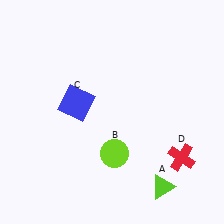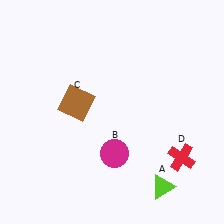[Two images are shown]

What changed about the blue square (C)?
In Image 1, C is blue. In Image 2, it changed to brown.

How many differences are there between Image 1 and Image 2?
There are 2 differences between the two images.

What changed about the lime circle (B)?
In Image 1, B is lime. In Image 2, it changed to magenta.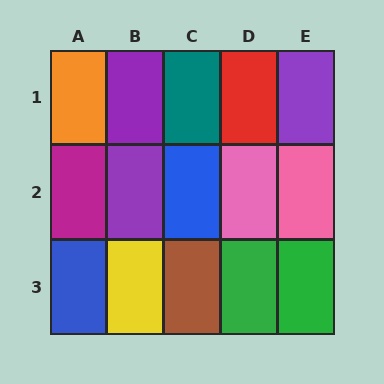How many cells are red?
1 cell is red.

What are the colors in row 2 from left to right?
Magenta, purple, blue, pink, pink.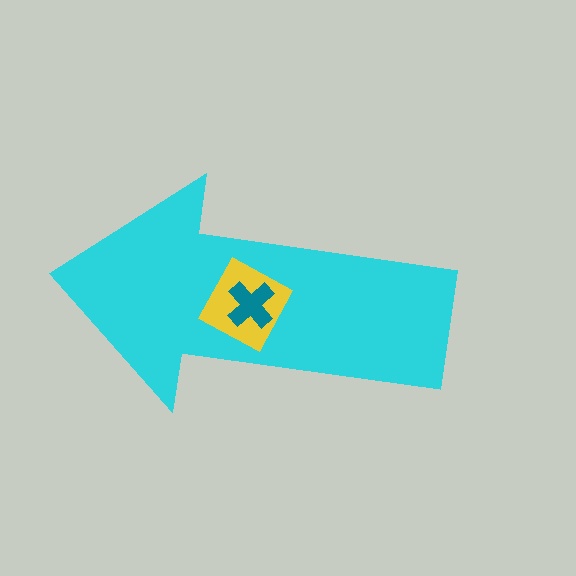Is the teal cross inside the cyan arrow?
Yes.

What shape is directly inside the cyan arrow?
The yellow square.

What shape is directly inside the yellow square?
The teal cross.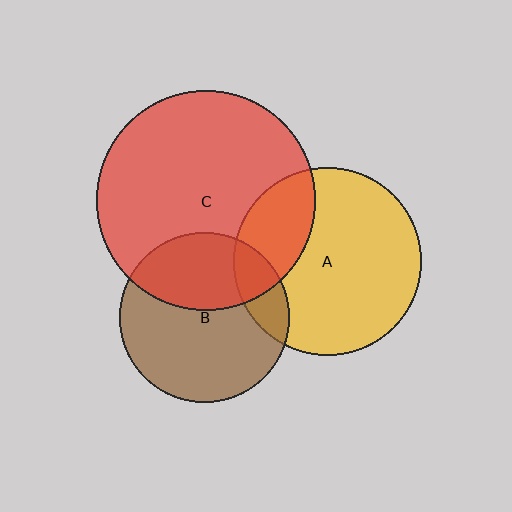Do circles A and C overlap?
Yes.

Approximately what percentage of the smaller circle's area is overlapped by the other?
Approximately 25%.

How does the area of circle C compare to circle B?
Approximately 1.7 times.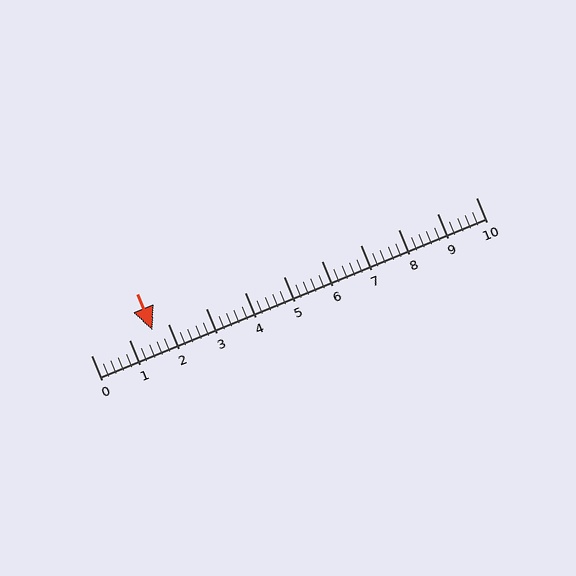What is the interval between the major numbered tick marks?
The major tick marks are spaced 1 units apart.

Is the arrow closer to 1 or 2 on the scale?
The arrow is closer to 2.